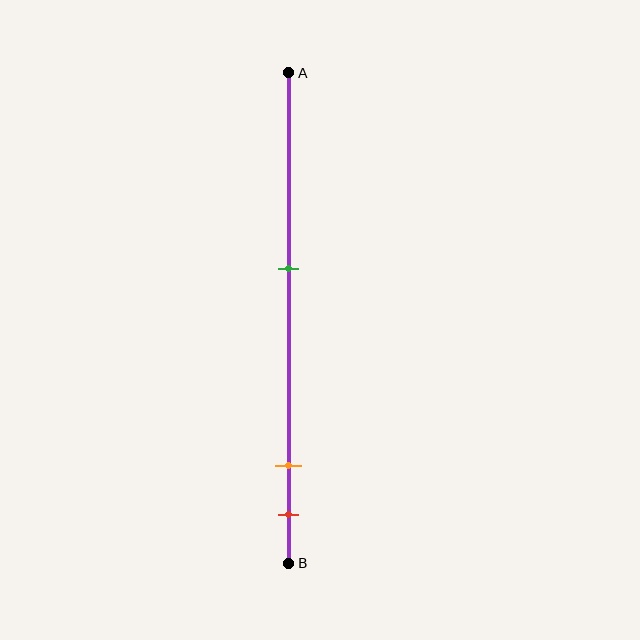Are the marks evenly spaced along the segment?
No, the marks are not evenly spaced.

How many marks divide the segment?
There are 3 marks dividing the segment.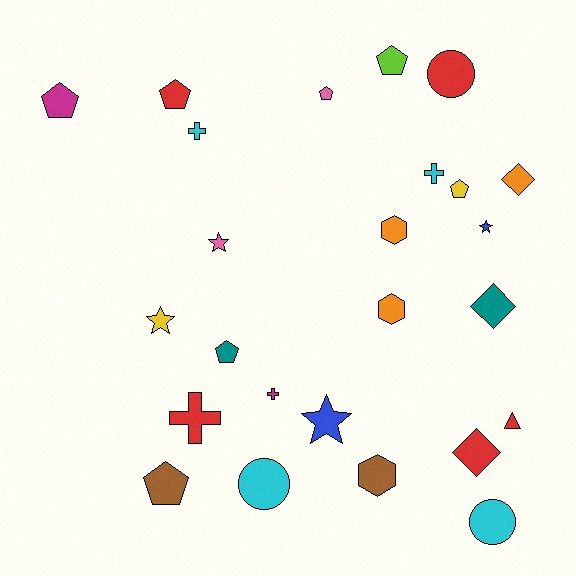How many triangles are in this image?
There is 1 triangle.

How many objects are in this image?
There are 25 objects.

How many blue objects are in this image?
There are 2 blue objects.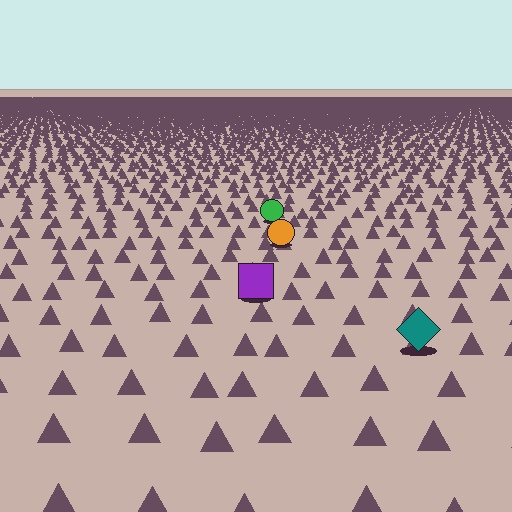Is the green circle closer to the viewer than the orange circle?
No. The orange circle is closer — you can tell from the texture gradient: the ground texture is coarser near it.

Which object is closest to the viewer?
The teal diamond is closest. The texture marks near it are larger and more spread out.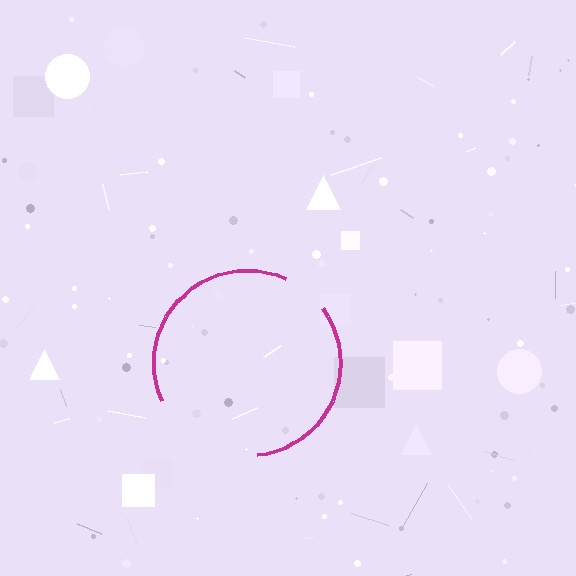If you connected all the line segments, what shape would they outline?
They would outline a circle.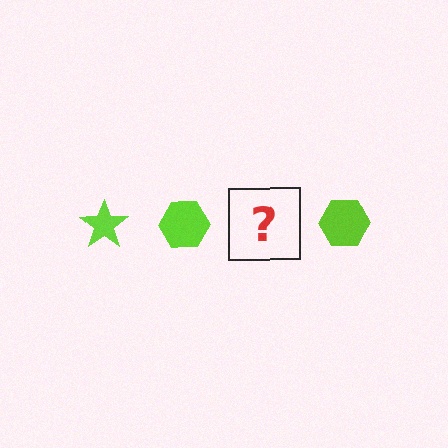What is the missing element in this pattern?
The missing element is a lime star.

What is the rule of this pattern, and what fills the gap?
The rule is that the pattern cycles through star, hexagon shapes in lime. The gap should be filled with a lime star.